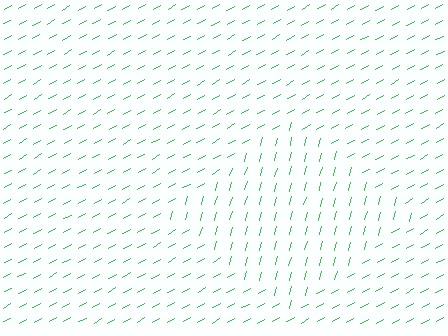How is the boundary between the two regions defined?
The boundary is defined purely by a change in line orientation (approximately 45 degrees difference). All lines are the same color and thickness.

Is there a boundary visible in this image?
Yes, there is a texture boundary formed by a change in line orientation.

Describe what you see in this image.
The image is filled with small green line segments. A diamond region in the image has lines oriented differently from the surrounding lines, creating a visible texture boundary.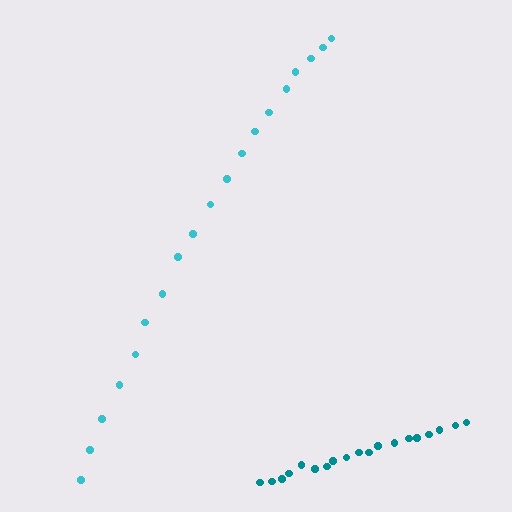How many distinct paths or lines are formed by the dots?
There are 2 distinct paths.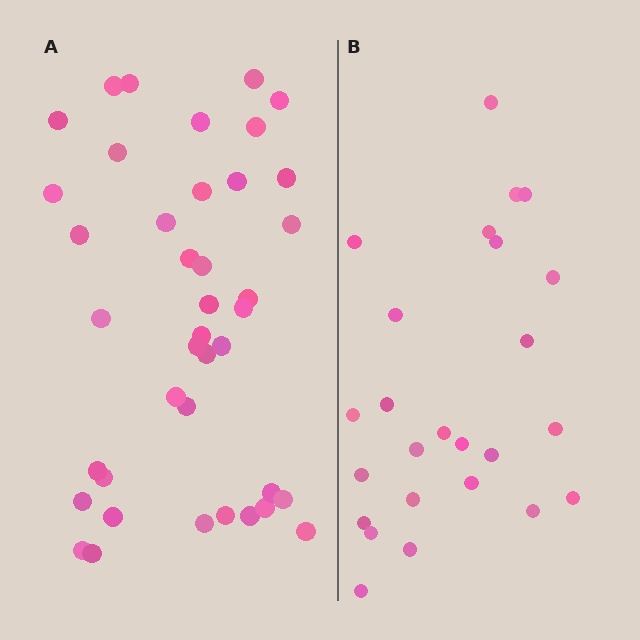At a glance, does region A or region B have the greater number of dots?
Region A (the left region) has more dots.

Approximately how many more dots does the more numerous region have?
Region A has approximately 15 more dots than region B.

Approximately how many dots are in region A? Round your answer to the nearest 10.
About 40 dots.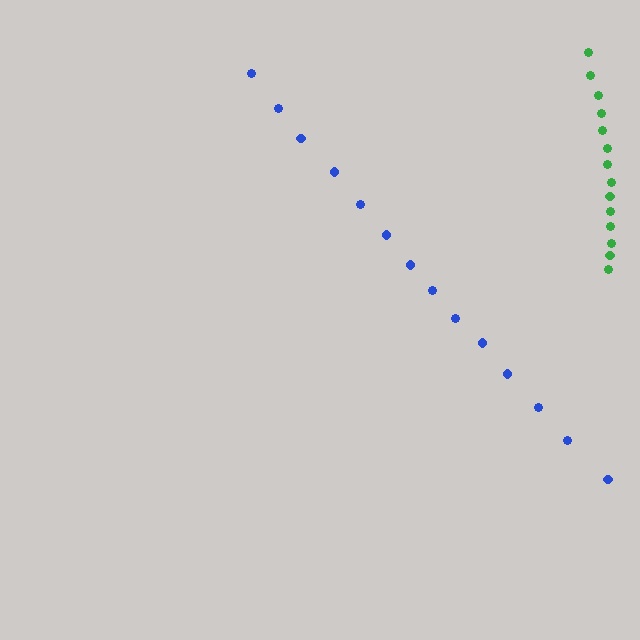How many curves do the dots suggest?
There are 2 distinct paths.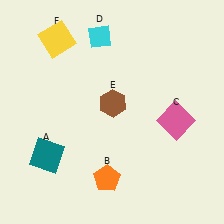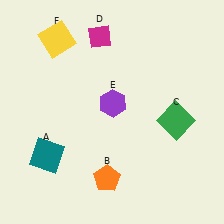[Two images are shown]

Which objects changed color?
C changed from pink to green. D changed from cyan to magenta. E changed from brown to purple.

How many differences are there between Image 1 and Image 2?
There are 3 differences between the two images.